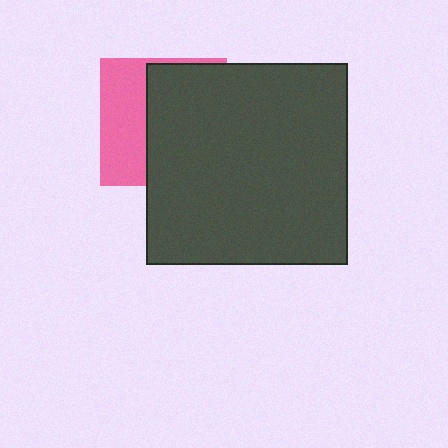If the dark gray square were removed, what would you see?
You would see the complete pink square.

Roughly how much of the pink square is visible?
A small part of it is visible (roughly 39%).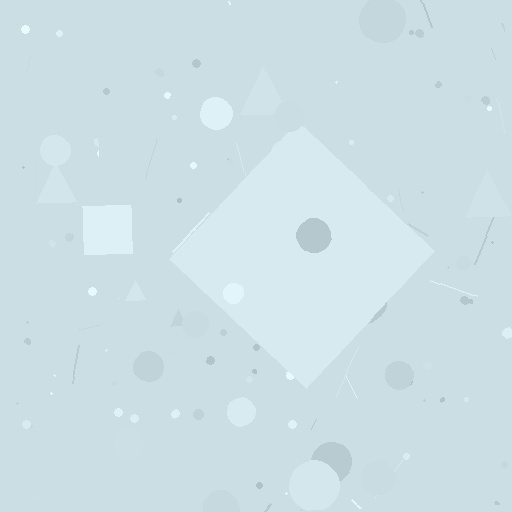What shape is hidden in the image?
A diamond is hidden in the image.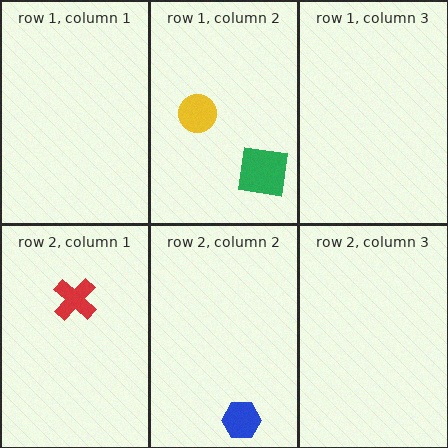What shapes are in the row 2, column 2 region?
The blue hexagon.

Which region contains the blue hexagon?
The row 2, column 2 region.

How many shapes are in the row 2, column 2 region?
1.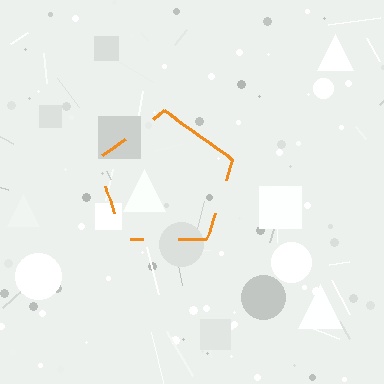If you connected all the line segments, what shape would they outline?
They would outline a pentagon.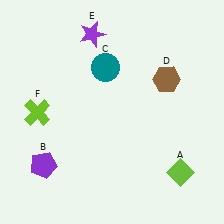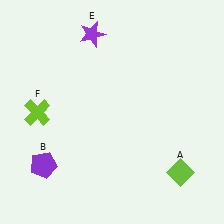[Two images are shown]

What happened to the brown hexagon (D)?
The brown hexagon (D) was removed in Image 2. It was in the top-right area of Image 1.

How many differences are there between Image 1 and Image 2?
There are 2 differences between the two images.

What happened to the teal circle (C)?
The teal circle (C) was removed in Image 2. It was in the top-left area of Image 1.